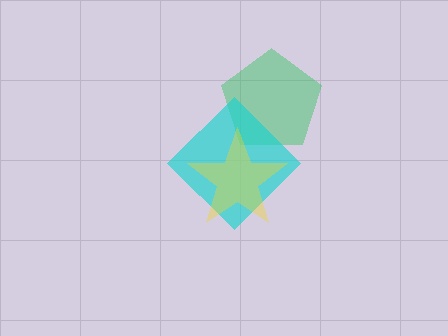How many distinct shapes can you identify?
There are 3 distinct shapes: a green pentagon, a cyan diamond, a yellow star.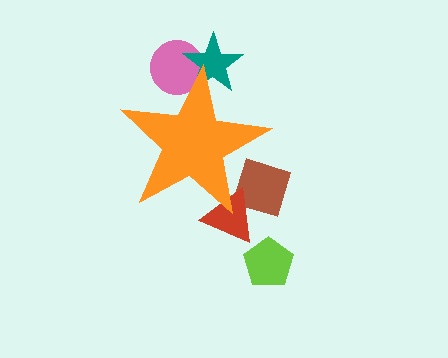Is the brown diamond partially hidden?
Yes, the brown diamond is partially hidden behind the orange star.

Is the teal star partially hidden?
Yes, the teal star is partially hidden behind the orange star.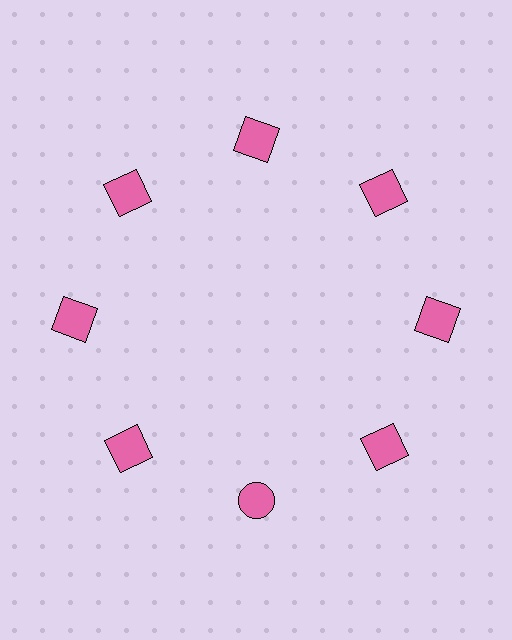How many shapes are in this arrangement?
There are 8 shapes arranged in a ring pattern.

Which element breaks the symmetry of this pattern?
The pink circle at roughly the 6 o'clock position breaks the symmetry. All other shapes are pink squares.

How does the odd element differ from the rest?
It has a different shape: circle instead of square.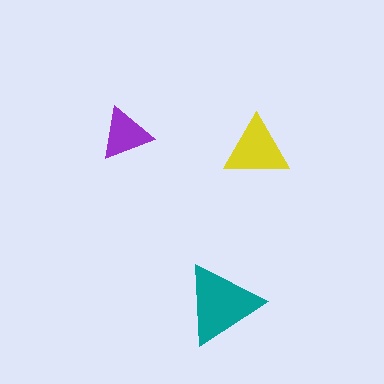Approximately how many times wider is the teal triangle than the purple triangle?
About 1.5 times wider.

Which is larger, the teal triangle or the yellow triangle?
The teal one.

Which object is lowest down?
The teal triangle is bottommost.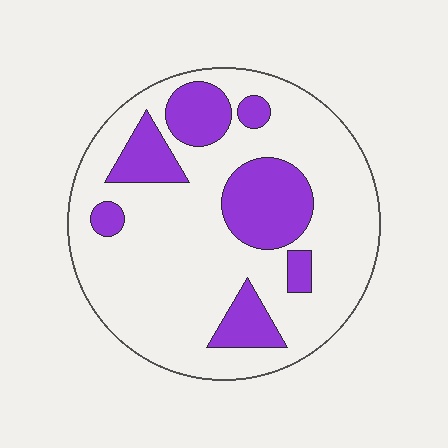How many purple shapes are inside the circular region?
7.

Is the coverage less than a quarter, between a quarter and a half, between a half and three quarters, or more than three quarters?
Between a quarter and a half.